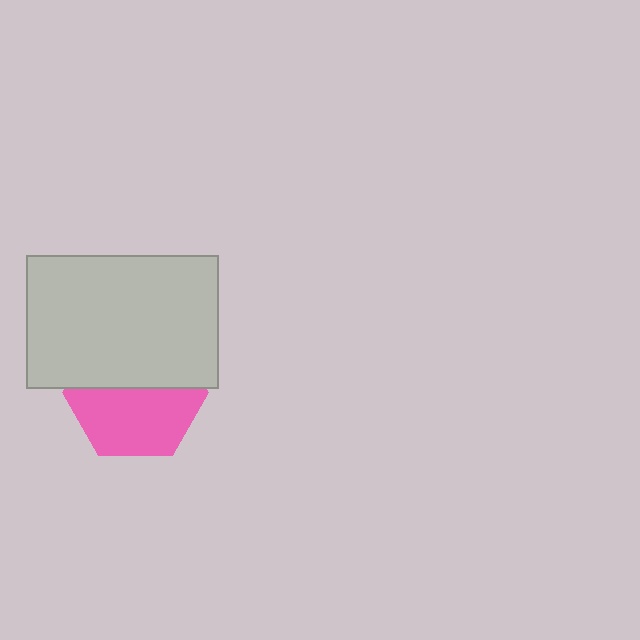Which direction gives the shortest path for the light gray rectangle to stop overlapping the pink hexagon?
Moving up gives the shortest separation.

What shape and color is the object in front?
The object in front is a light gray rectangle.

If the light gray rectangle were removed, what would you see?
You would see the complete pink hexagon.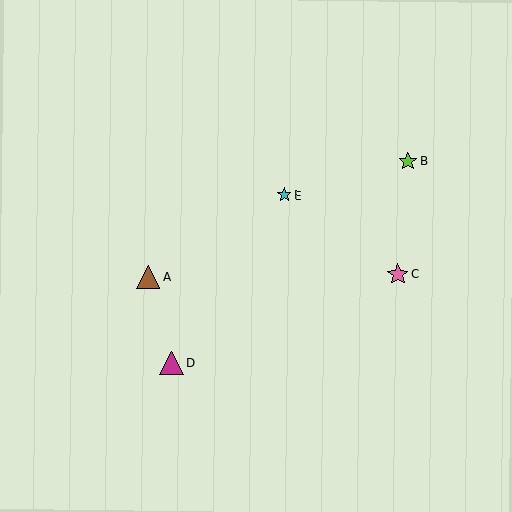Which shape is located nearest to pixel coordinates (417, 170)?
The lime star (labeled B) at (408, 161) is nearest to that location.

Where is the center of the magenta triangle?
The center of the magenta triangle is at (171, 363).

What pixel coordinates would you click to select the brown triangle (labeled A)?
Click at (148, 276) to select the brown triangle A.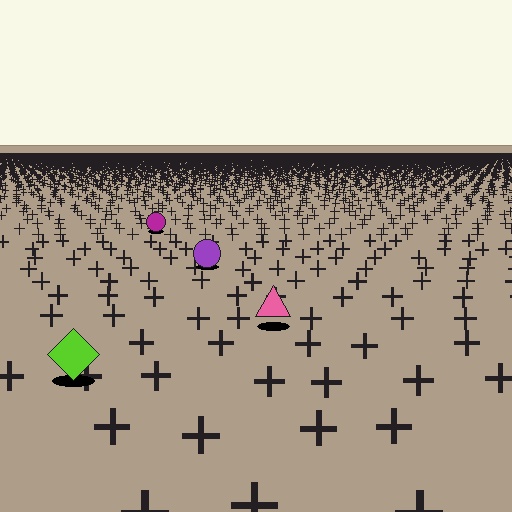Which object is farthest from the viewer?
The magenta circle is farthest from the viewer. It appears smaller and the ground texture around it is denser.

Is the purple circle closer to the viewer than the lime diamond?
No. The lime diamond is closer — you can tell from the texture gradient: the ground texture is coarser near it.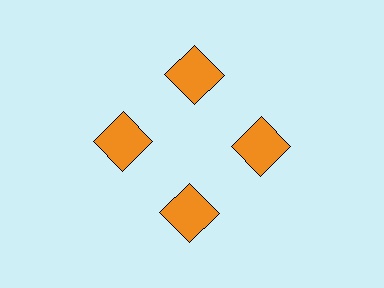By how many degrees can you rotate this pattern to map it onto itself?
The pattern maps onto itself every 90 degrees of rotation.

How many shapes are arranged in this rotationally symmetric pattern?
There are 4 shapes, arranged in 4 groups of 1.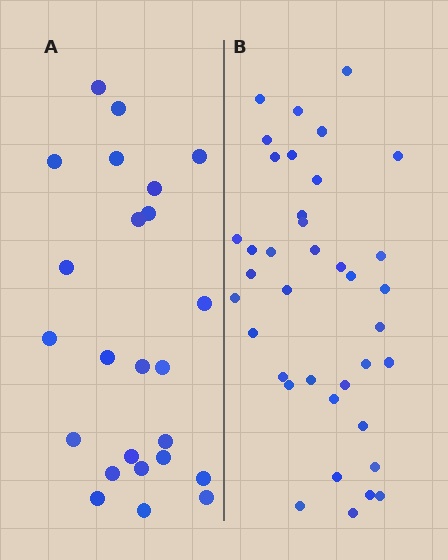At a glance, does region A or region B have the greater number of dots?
Region B (the right region) has more dots.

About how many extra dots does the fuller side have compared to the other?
Region B has approximately 15 more dots than region A.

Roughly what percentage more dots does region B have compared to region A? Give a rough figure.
About 60% more.